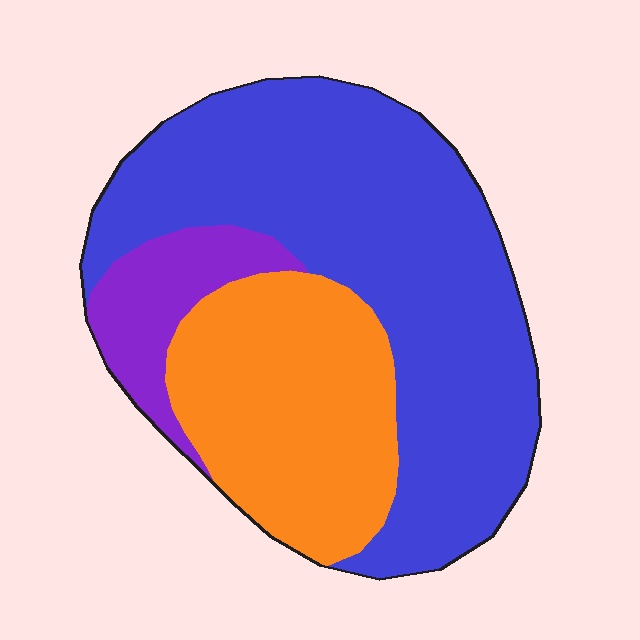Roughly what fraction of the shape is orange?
Orange takes up about one third (1/3) of the shape.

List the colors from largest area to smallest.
From largest to smallest: blue, orange, purple.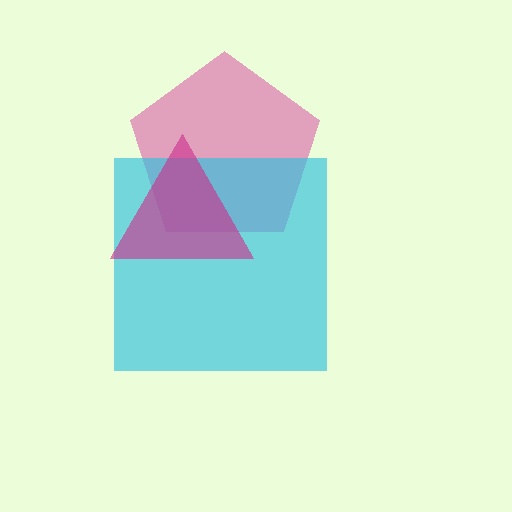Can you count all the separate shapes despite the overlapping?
Yes, there are 3 separate shapes.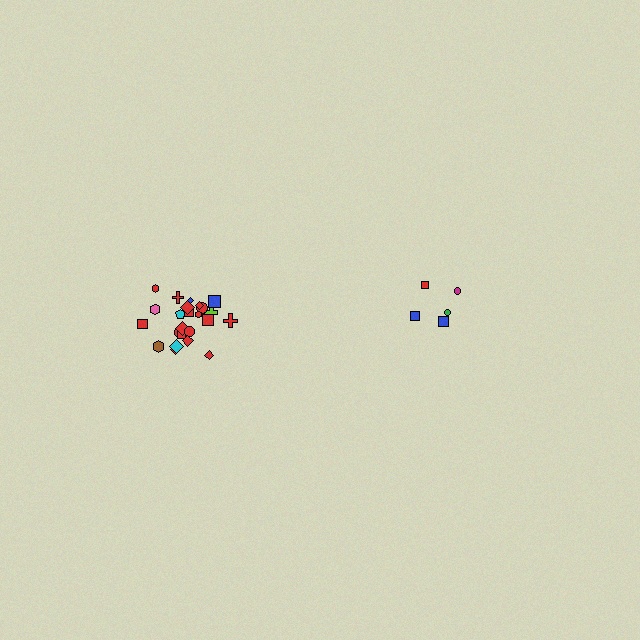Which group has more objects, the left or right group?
The left group.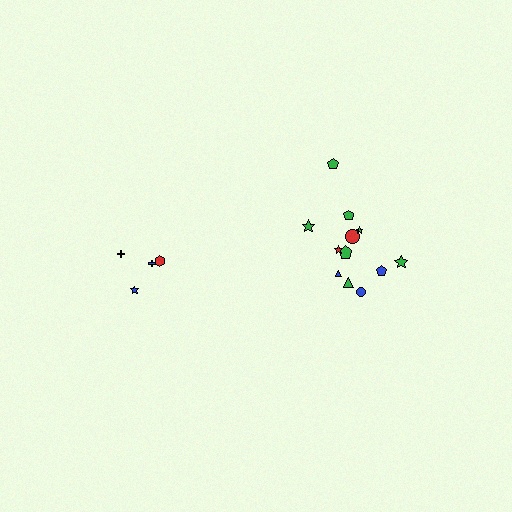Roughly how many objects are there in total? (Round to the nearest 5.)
Roughly 15 objects in total.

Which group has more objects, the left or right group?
The right group.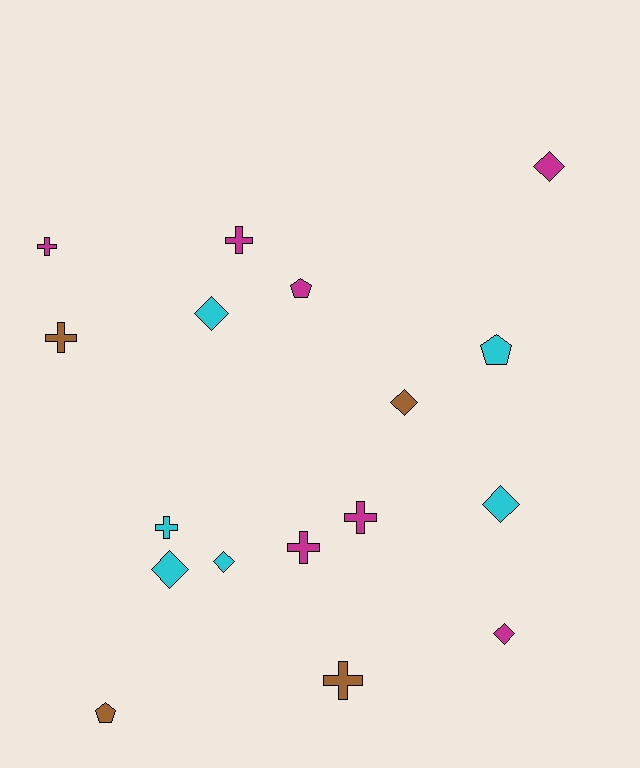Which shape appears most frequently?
Cross, with 7 objects.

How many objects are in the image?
There are 17 objects.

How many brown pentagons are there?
There is 1 brown pentagon.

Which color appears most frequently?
Magenta, with 7 objects.